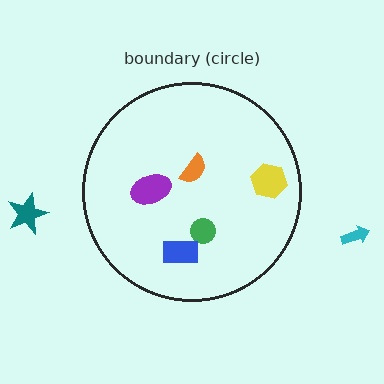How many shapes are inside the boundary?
5 inside, 2 outside.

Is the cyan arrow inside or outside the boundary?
Outside.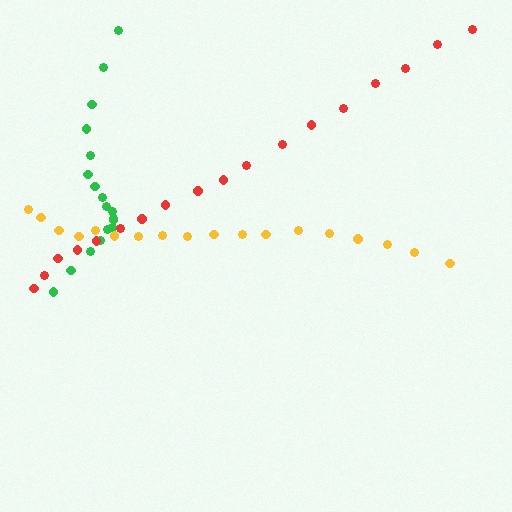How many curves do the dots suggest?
There are 3 distinct paths.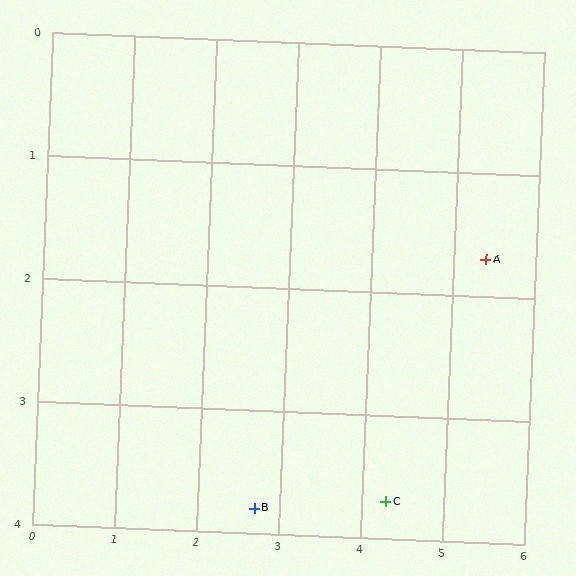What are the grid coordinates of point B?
Point B is at approximately (2.7, 3.8).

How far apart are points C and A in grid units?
Points C and A are about 2.3 grid units apart.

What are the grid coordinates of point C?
Point C is at approximately (4.3, 3.7).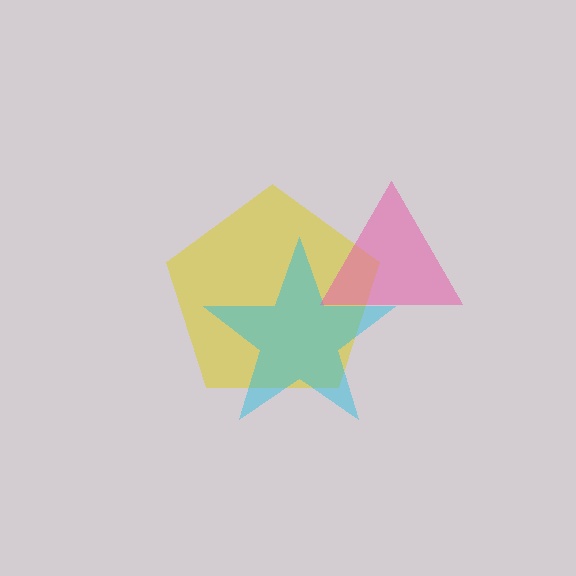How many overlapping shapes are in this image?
There are 3 overlapping shapes in the image.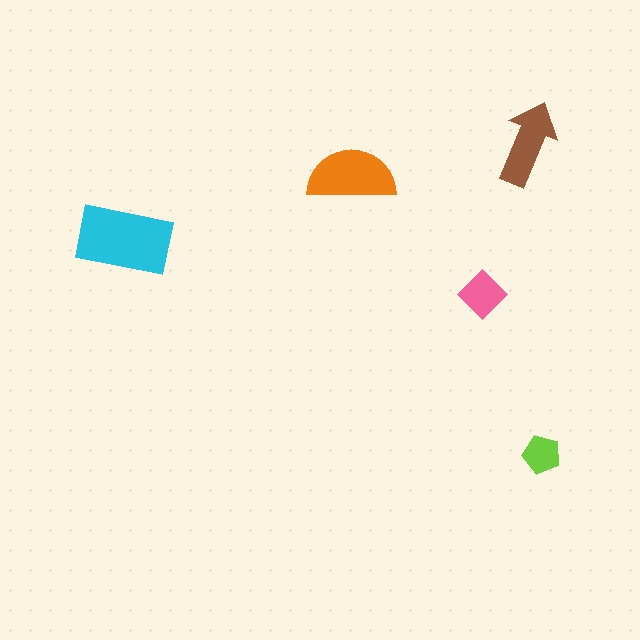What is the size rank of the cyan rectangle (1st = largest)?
1st.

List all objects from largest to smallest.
The cyan rectangle, the orange semicircle, the brown arrow, the pink diamond, the lime pentagon.